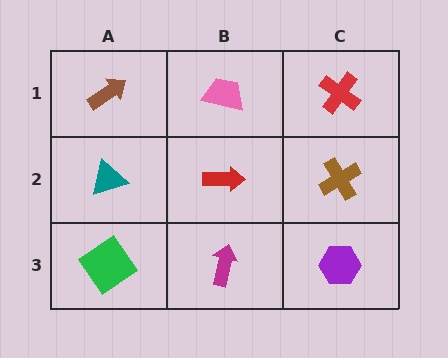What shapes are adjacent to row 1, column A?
A teal triangle (row 2, column A), a pink trapezoid (row 1, column B).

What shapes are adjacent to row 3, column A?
A teal triangle (row 2, column A), a magenta arrow (row 3, column B).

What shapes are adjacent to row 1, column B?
A red arrow (row 2, column B), a brown arrow (row 1, column A), a red cross (row 1, column C).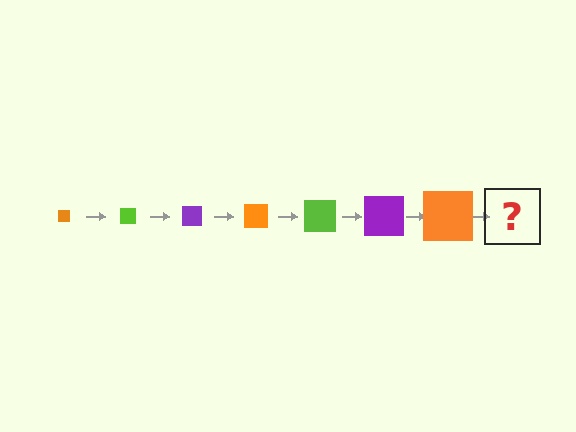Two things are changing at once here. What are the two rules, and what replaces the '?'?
The two rules are that the square grows larger each step and the color cycles through orange, lime, and purple. The '?' should be a lime square, larger than the previous one.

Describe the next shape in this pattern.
It should be a lime square, larger than the previous one.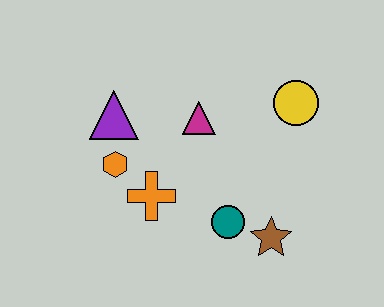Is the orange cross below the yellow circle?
Yes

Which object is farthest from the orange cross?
The yellow circle is farthest from the orange cross.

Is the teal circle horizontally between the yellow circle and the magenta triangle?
Yes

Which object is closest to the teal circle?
The brown star is closest to the teal circle.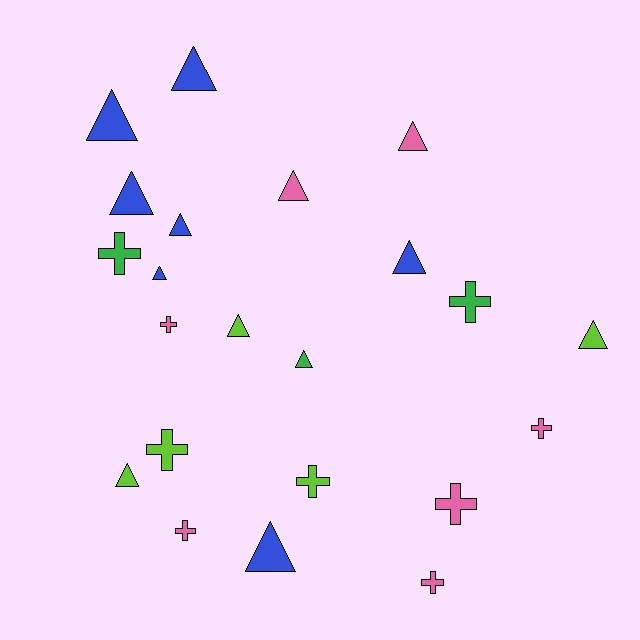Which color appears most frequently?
Blue, with 7 objects.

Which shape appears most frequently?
Triangle, with 13 objects.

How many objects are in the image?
There are 22 objects.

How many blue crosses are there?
There are no blue crosses.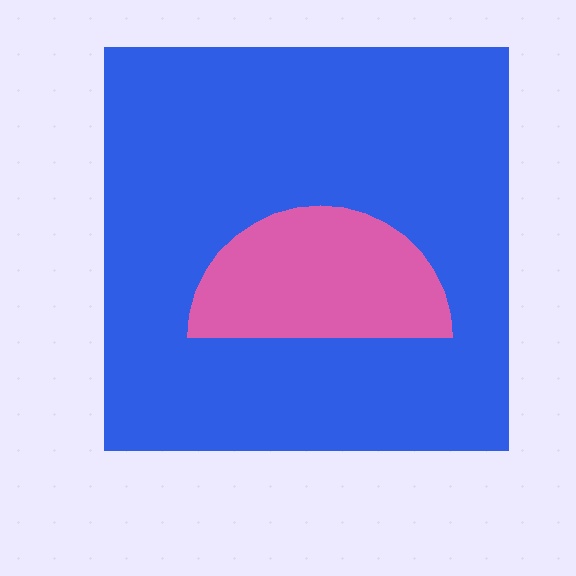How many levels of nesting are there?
2.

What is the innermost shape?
The pink semicircle.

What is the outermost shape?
The blue square.